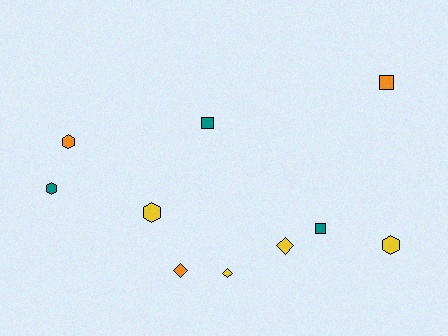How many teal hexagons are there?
There is 1 teal hexagon.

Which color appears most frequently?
Yellow, with 4 objects.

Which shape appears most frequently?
Hexagon, with 4 objects.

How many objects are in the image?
There are 10 objects.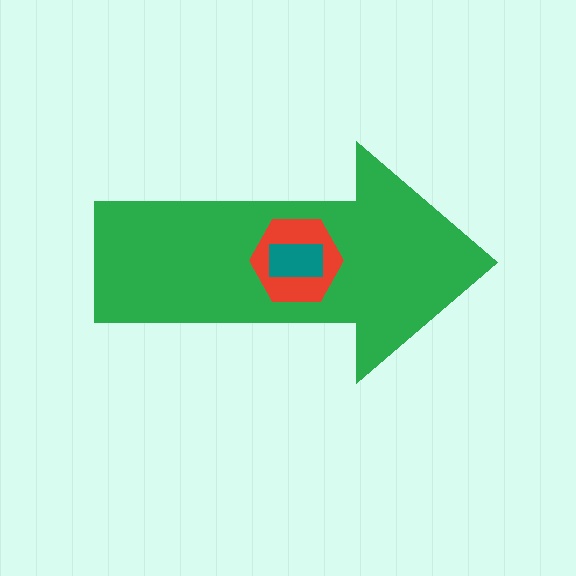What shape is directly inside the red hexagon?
The teal rectangle.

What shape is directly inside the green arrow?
The red hexagon.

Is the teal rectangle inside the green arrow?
Yes.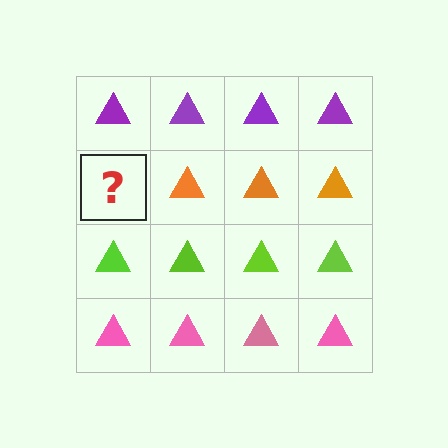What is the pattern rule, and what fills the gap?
The rule is that each row has a consistent color. The gap should be filled with an orange triangle.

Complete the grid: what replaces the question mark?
The question mark should be replaced with an orange triangle.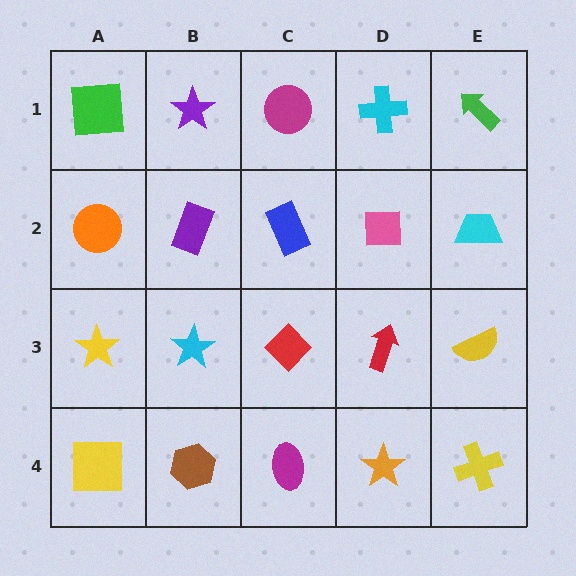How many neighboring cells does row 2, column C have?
4.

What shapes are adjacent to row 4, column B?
A cyan star (row 3, column B), a yellow square (row 4, column A), a magenta ellipse (row 4, column C).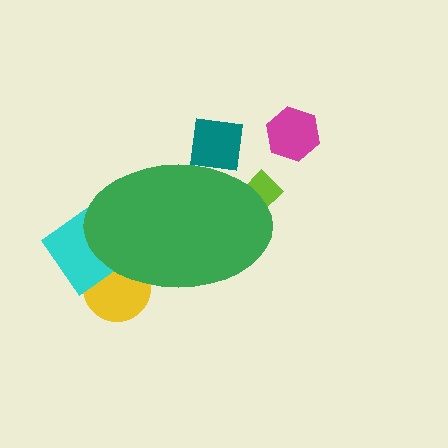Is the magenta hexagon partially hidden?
No, the magenta hexagon is fully visible.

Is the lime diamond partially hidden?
Yes, the lime diamond is partially hidden behind the green ellipse.